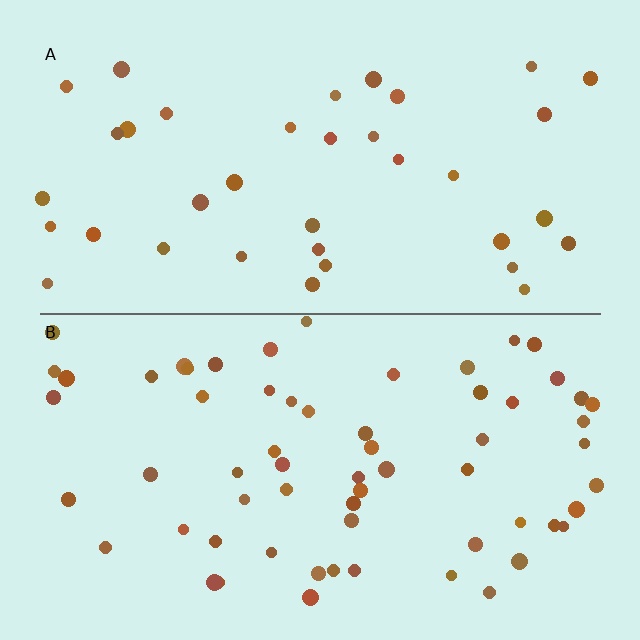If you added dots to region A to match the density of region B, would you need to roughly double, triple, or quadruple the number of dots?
Approximately double.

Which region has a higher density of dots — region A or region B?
B (the bottom).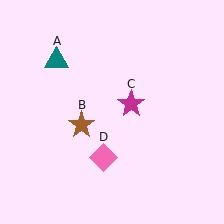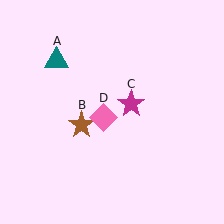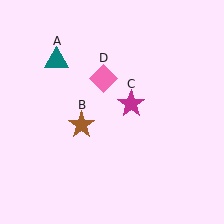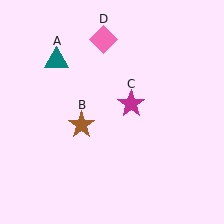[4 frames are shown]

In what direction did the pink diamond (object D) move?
The pink diamond (object D) moved up.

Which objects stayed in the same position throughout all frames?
Teal triangle (object A) and brown star (object B) and magenta star (object C) remained stationary.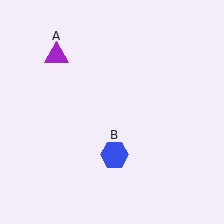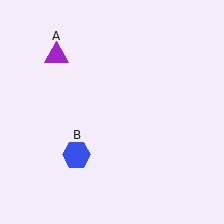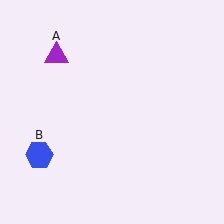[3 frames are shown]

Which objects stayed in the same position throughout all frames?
Purple triangle (object A) remained stationary.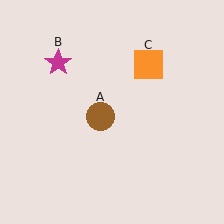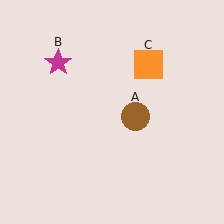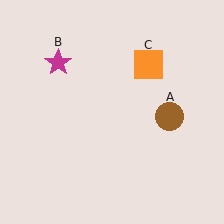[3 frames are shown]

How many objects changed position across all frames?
1 object changed position: brown circle (object A).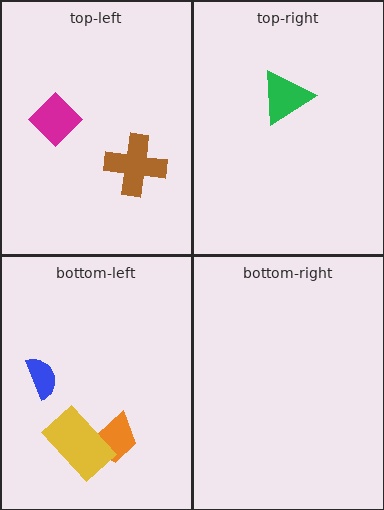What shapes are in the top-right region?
The green triangle.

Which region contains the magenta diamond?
The top-left region.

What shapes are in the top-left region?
The magenta diamond, the brown cross.